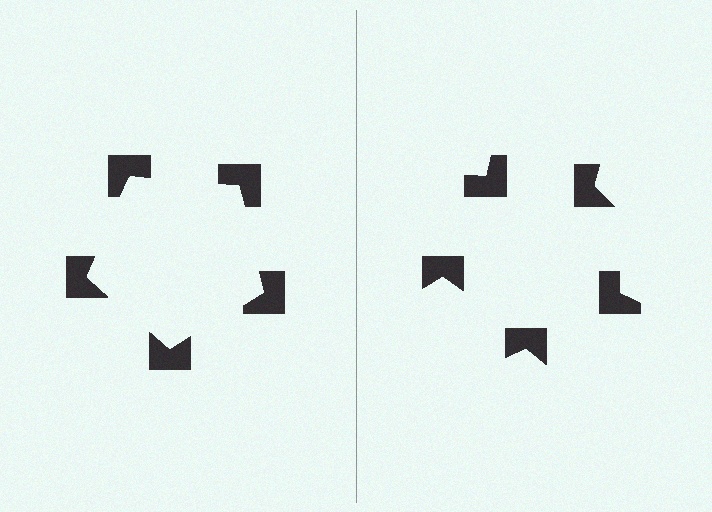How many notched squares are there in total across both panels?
10 — 5 on each side.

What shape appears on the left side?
An illusory pentagon.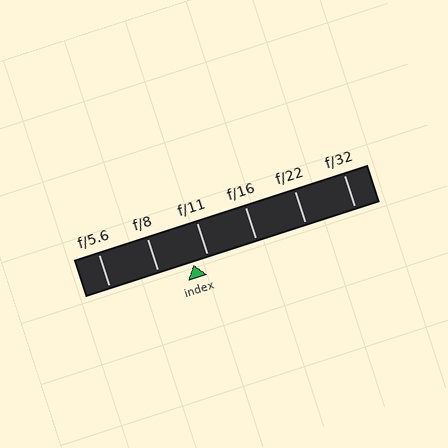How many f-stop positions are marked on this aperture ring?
There are 6 f-stop positions marked.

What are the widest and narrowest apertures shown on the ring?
The widest aperture shown is f/5.6 and the narrowest is f/32.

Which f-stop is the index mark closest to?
The index mark is closest to f/11.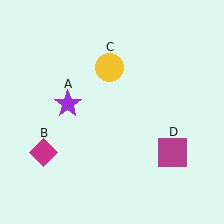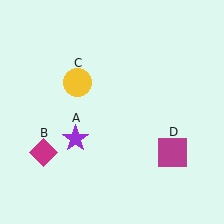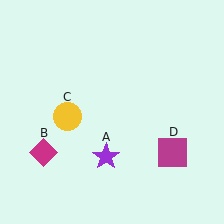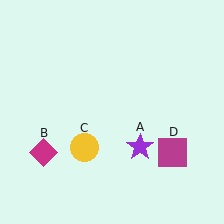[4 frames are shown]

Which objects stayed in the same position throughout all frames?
Magenta diamond (object B) and magenta square (object D) remained stationary.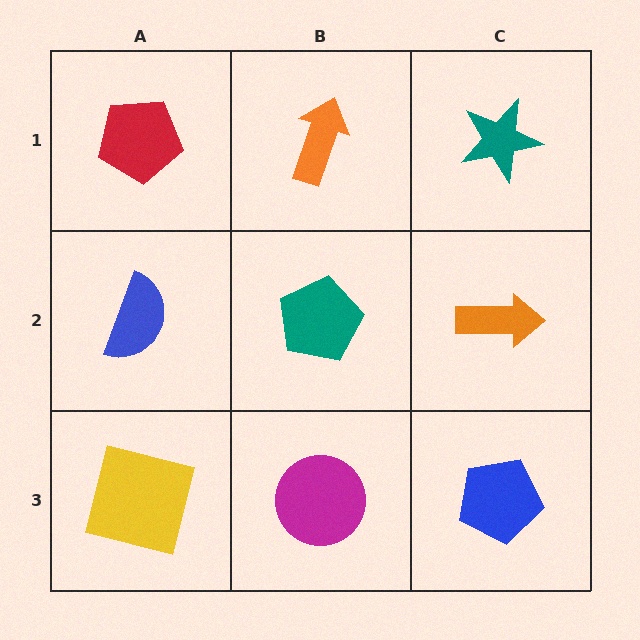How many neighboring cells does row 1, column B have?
3.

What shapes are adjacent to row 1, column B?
A teal pentagon (row 2, column B), a red pentagon (row 1, column A), a teal star (row 1, column C).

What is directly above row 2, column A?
A red pentagon.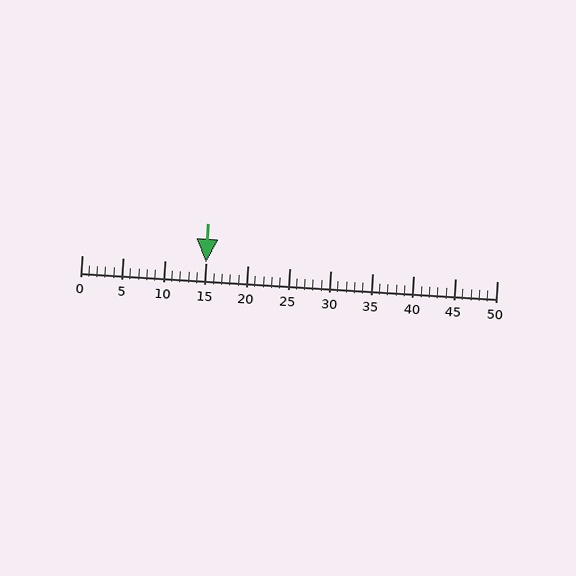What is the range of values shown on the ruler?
The ruler shows values from 0 to 50.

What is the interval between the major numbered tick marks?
The major tick marks are spaced 5 units apart.